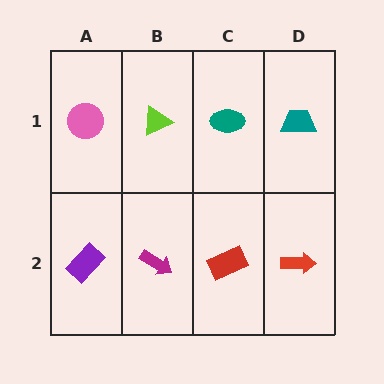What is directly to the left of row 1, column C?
A lime triangle.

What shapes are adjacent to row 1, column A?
A purple rectangle (row 2, column A), a lime triangle (row 1, column B).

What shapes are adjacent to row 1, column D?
A red arrow (row 2, column D), a teal ellipse (row 1, column C).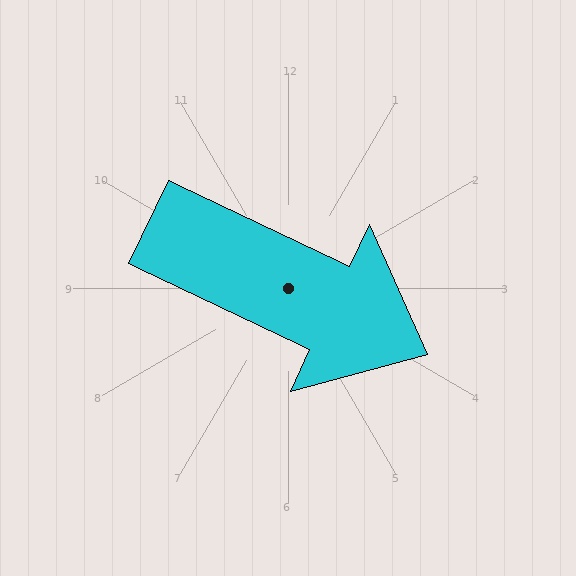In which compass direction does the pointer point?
Southeast.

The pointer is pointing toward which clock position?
Roughly 4 o'clock.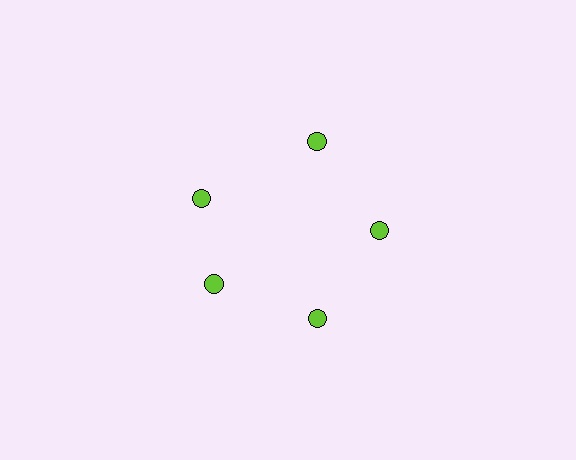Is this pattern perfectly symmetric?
No. The 5 lime circles are arranged in a ring, but one element near the 10 o'clock position is rotated out of alignment along the ring, breaking the 5-fold rotational symmetry.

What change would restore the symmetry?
The symmetry would be restored by rotating it back into even spacing with its neighbors so that all 5 circles sit at equal angles and equal distance from the center.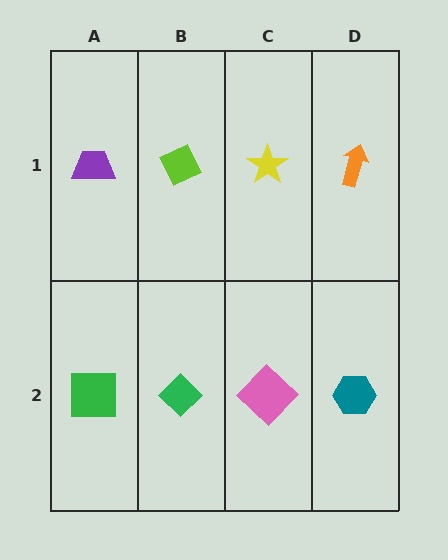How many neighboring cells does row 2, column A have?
2.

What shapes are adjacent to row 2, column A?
A purple trapezoid (row 1, column A), a green diamond (row 2, column B).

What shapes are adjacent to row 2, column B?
A lime diamond (row 1, column B), a green square (row 2, column A), a pink diamond (row 2, column C).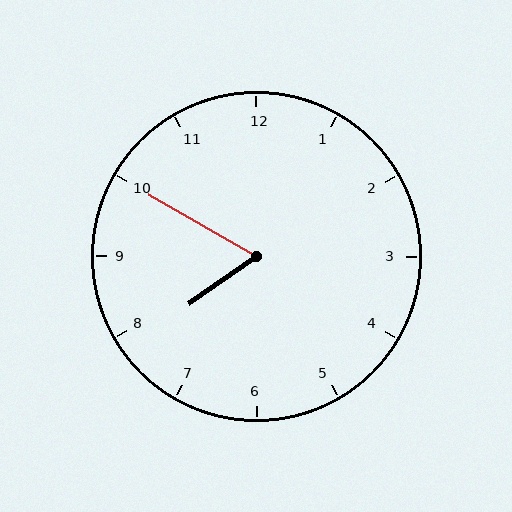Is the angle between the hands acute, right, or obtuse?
It is acute.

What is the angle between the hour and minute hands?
Approximately 65 degrees.